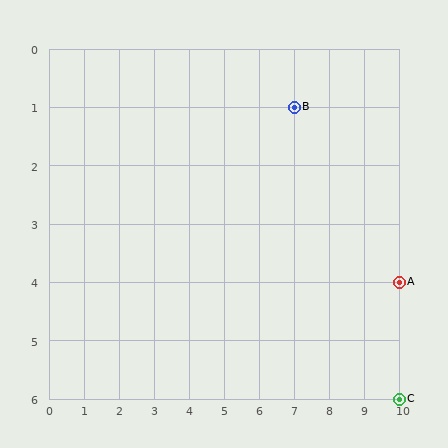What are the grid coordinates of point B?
Point B is at grid coordinates (7, 1).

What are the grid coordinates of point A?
Point A is at grid coordinates (10, 4).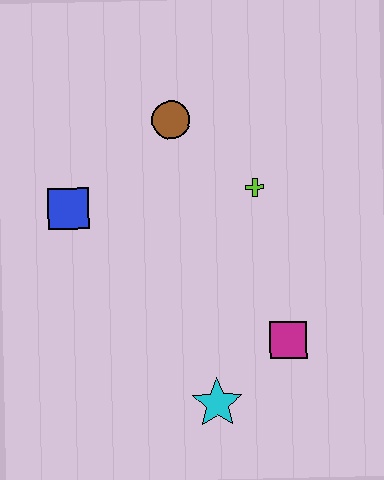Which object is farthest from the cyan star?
The brown circle is farthest from the cyan star.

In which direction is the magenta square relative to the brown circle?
The magenta square is below the brown circle.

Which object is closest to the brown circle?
The lime cross is closest to the brown circle.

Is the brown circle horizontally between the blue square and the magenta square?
Yes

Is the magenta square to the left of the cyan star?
No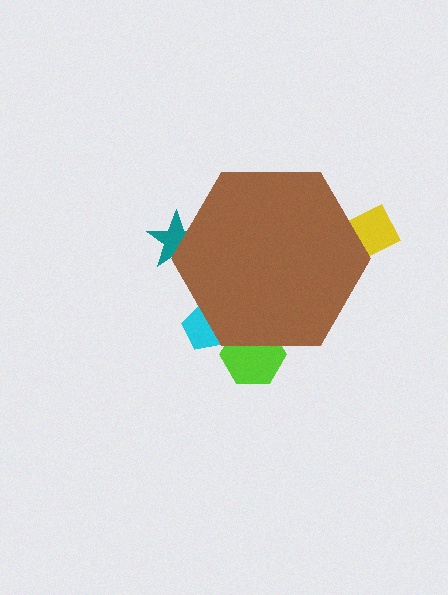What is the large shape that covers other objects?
A brown hexagon.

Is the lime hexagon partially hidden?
Yes, the lime hexagon is partially hidden behind the brown hexagon.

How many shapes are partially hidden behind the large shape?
4 shapes are partially hidden.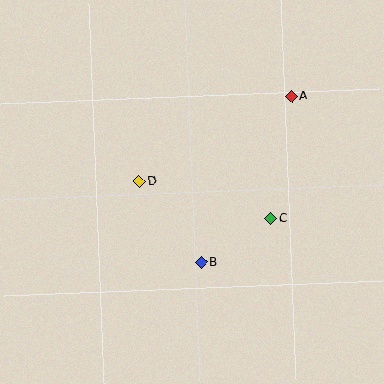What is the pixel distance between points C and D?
The distance between C and D is 137 pixels.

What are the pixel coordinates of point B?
Point B is at (201, 263).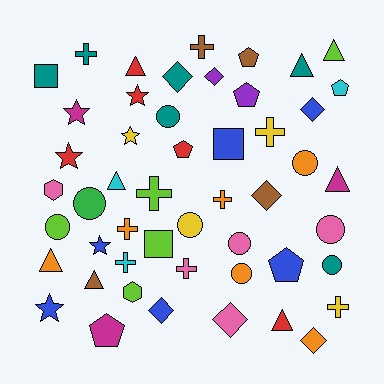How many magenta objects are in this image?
There are 3 magenta objects.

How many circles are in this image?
There are 9 circles.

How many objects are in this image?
There are 50 objects.